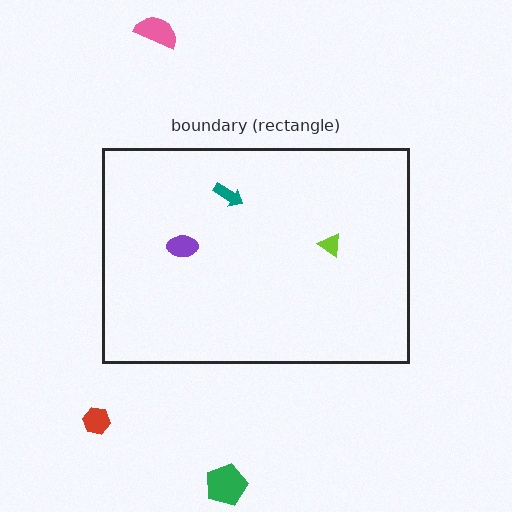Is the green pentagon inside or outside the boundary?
Outside.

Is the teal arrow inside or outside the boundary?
Inside.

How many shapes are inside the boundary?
3 inside, 3 outside.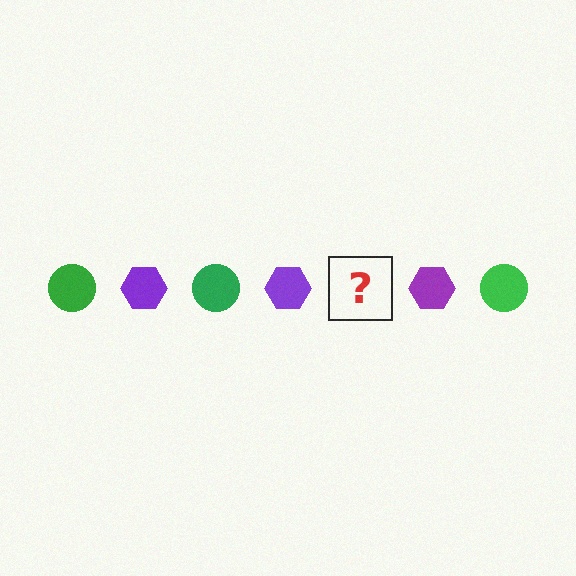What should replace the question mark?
The question mark should be replaced with a green circle.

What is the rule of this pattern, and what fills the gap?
The rule is that the pattern alternates between green circle and purple hexagon. The gap should be filled with a green circle.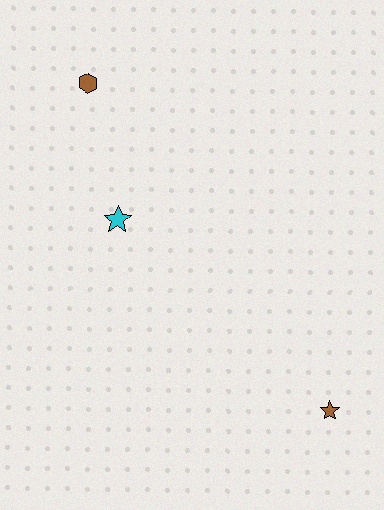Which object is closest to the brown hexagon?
The cyan star is closest to the brown hexagon.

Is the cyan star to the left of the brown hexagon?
No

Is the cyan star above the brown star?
Yes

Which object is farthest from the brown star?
The brown hexagon is farthest from the brown star.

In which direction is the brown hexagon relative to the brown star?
The brown hexagon is above the brown star.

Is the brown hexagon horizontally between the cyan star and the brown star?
No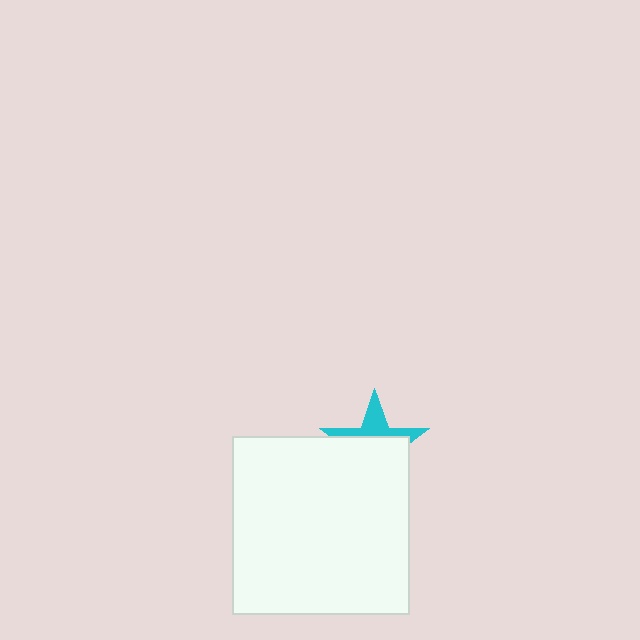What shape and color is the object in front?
The object in front is a white square.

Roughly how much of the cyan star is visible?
A small part of it is visible (roughly 35%).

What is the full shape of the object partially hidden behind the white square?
The partially hidden object is a cyan star.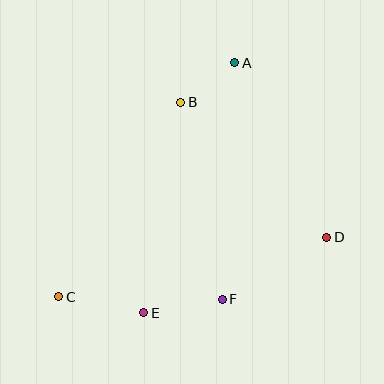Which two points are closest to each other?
Points A and B are closest to each other.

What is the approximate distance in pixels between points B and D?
The distance between B and D is approximately 199 pixels.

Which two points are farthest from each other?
Points A and C are farthest from each other.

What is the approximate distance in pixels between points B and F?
The distance between B and F is approximately 202 pixels.